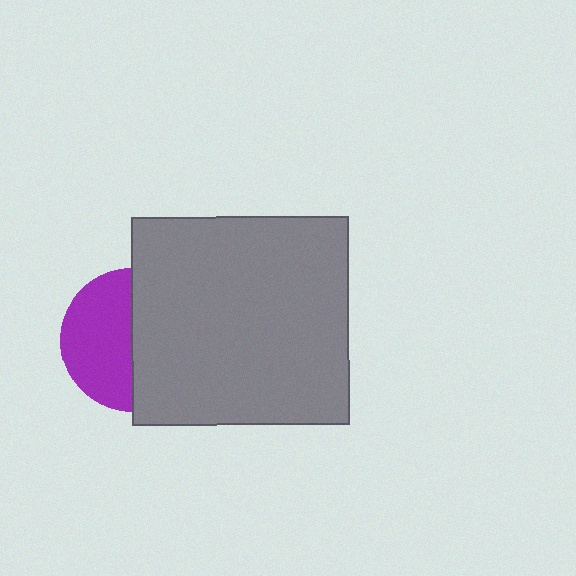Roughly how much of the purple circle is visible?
About half of it is visible (roughly 49%).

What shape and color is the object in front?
The object in front is a gray rectangle.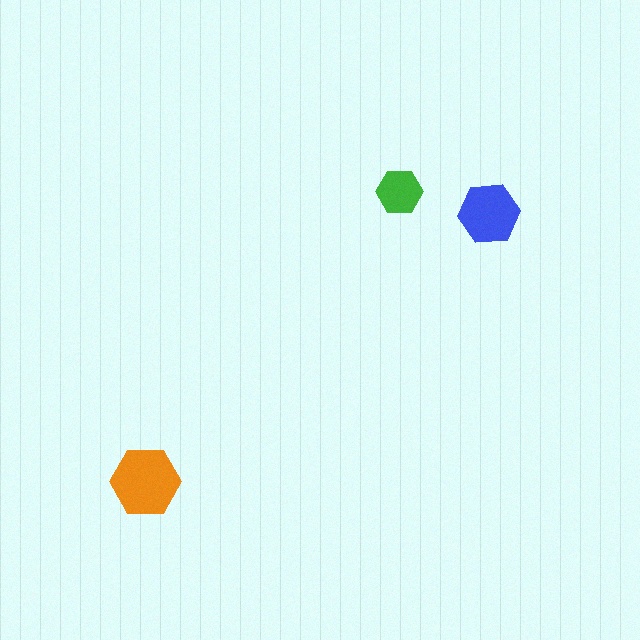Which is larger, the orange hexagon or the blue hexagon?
The orange one.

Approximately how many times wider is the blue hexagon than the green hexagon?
About 1.5 times wider.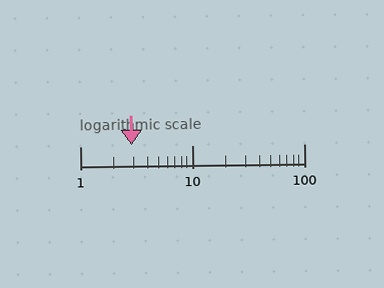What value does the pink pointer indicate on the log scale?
The pointer indicates approximately 2.9.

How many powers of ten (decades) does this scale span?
The scale spans 2 decades, from 1 to 100.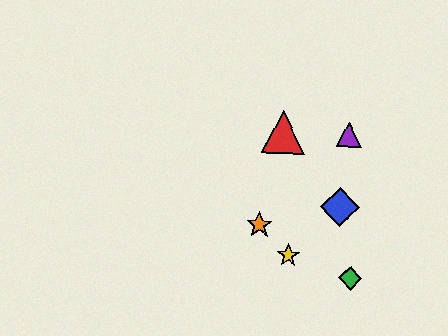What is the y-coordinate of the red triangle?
The red triangle is at y≈132.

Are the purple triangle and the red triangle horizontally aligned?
Yes, both are at y≈135.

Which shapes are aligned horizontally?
The red triangle, the purple triangle are aligned horizontally.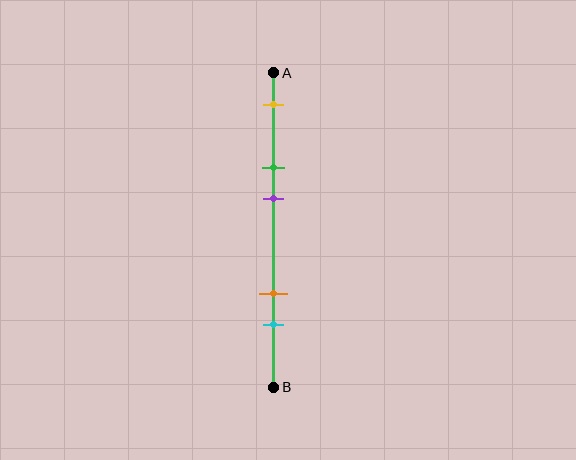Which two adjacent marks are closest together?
The green and purple marks are the closest adjacent pair.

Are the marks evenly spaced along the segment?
No, the marks are not evenly spaced.